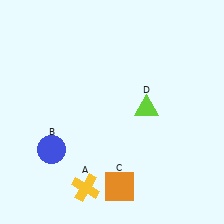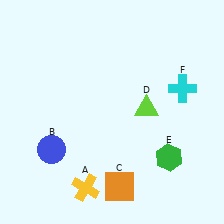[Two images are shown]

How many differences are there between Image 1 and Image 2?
There are 2 differences between the two images.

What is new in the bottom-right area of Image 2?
A green hexagon (E) was added in the bottom-right area of Image 2.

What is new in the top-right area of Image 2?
A cyan cross (F) was added in the top-right area of Image 2.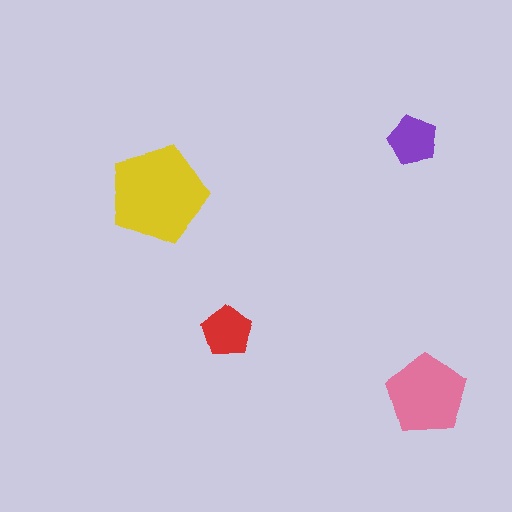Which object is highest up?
The purple pentagon is topmost.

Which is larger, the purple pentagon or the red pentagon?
The red one.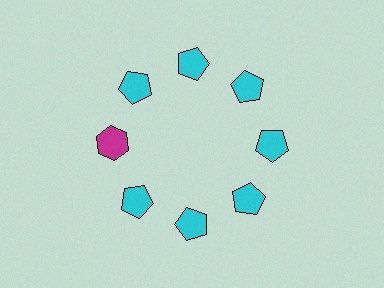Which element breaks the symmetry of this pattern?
The magenta hexagon at roughly the 9 o'clock position breaks the symmetry. All other shapes are cyan pentagons.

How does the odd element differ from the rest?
It differs in both color (magenta instead of cyan) and shape (hexagon instead of pentagon).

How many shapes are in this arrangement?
There are 8 shapes arranged in a ring pattern.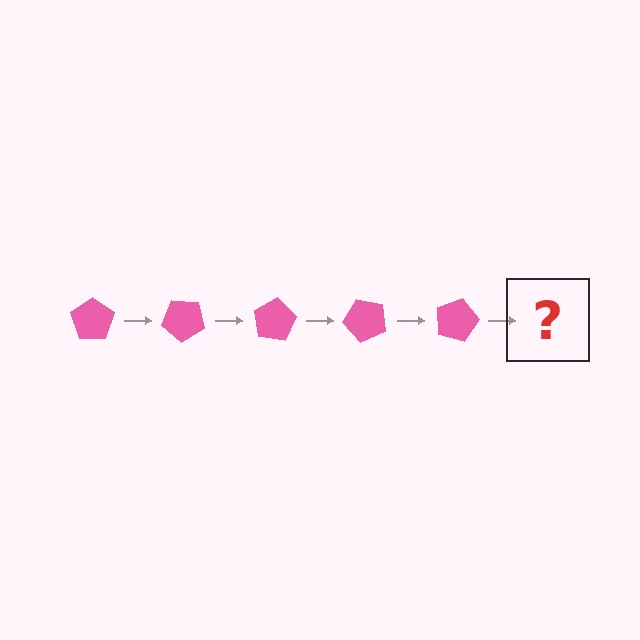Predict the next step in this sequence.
The next step is a pink pentagon rotated 200 degrees.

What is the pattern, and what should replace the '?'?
The pattern is that the pentagon rotates 40 degrees each step. The '?' should be a pink pentagon rotated 200 degrees.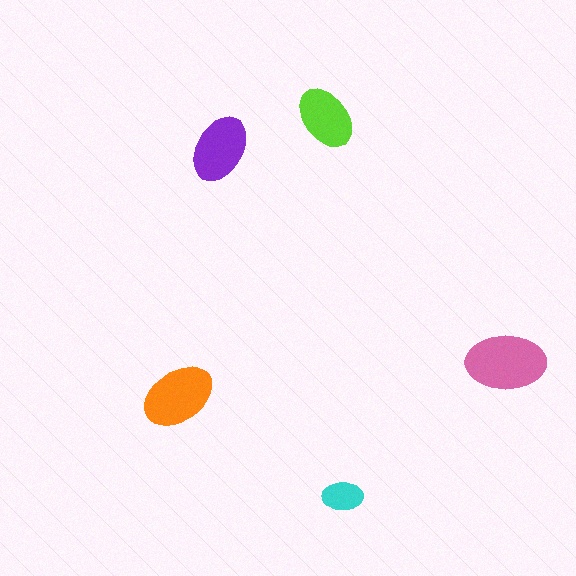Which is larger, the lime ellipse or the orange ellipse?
The orange one.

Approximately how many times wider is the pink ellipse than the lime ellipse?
About 1.5 times wider.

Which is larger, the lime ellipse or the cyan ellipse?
The lime one.